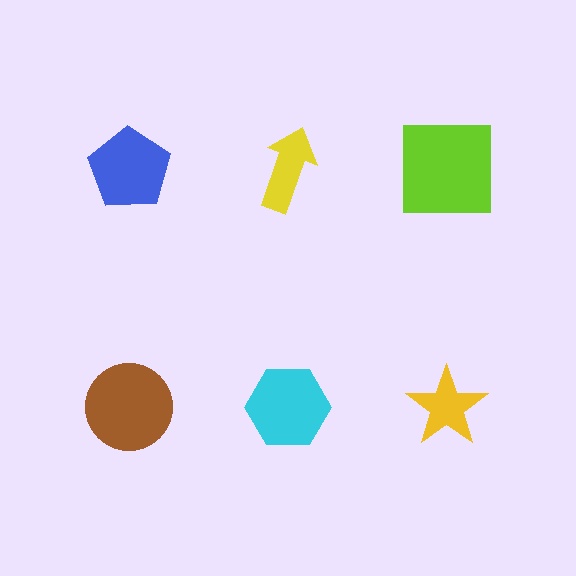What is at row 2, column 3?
A yellow star.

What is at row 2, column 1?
A brown circle.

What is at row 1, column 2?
A yellow arrow.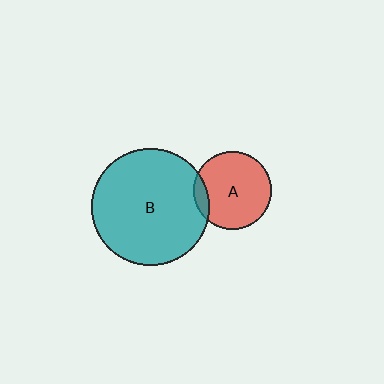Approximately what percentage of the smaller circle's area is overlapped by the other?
Approximately 10%.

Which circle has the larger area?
Circle B (teal).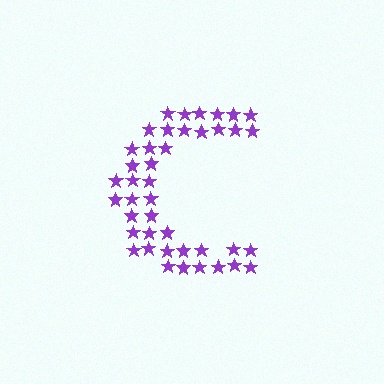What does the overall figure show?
The overall figure shows the letter C.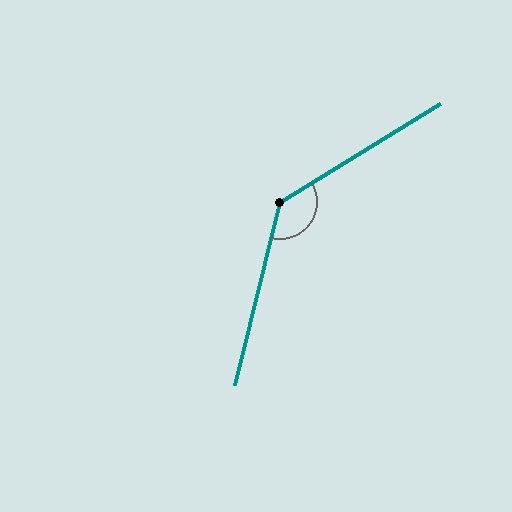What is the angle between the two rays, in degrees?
Approximately 136 degrees.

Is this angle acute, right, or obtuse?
It is obtuse.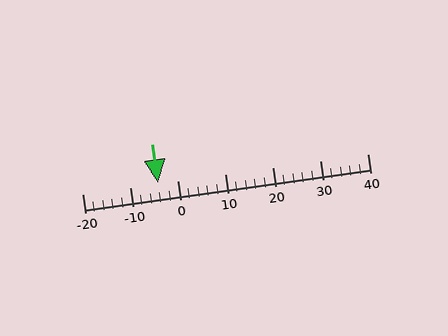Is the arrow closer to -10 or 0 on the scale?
The arrow is closer to 0.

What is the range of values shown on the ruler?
The ruler shows values from -20 to 40.